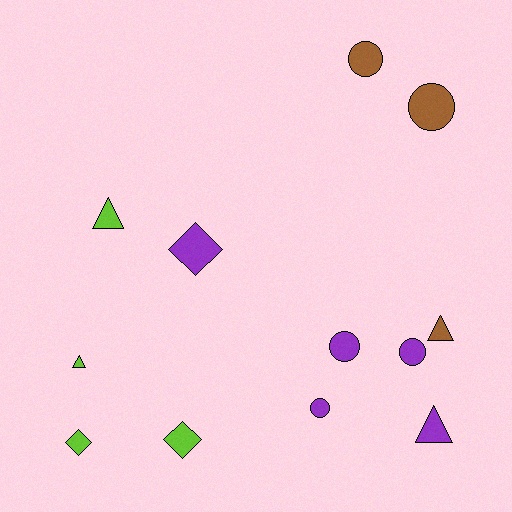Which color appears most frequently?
Purple, with 5 objects.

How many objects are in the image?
There are 12 objects.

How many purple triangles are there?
There is 1 purple triangle.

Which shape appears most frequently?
Circle, with 5 objects.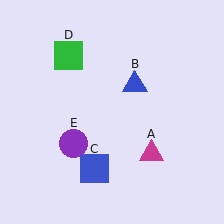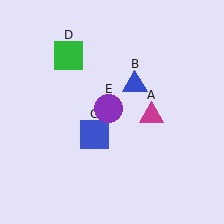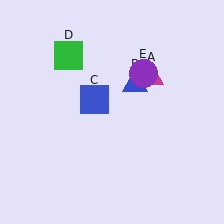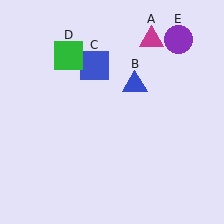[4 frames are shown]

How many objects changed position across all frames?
3 objects changed position: magenta triangle (object A), blue square (object C), purple circle (object E).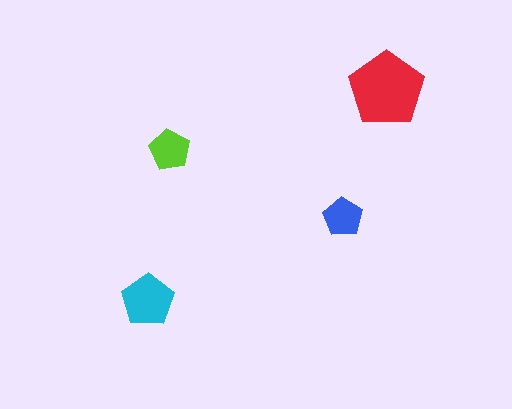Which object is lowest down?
The cyan pentagon is bottommost.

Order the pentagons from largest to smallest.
the red one, the cyan one, the lime one, the blue one.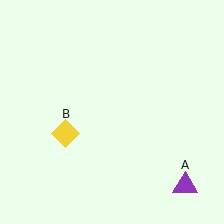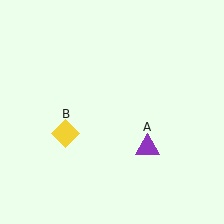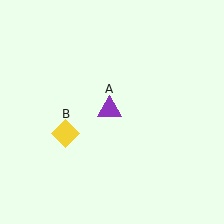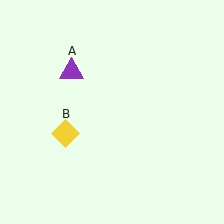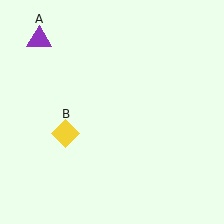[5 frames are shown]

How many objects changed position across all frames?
1 object changed position: purple triangle (object A).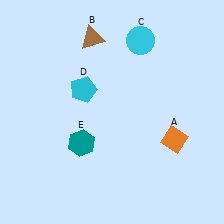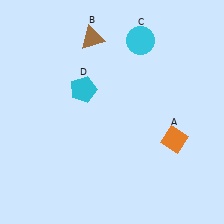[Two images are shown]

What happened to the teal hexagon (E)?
The teal hexagon (E) was removed in Image 2. It was in the bottom-left area of Image 1.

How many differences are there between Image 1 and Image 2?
There is 1 difference between the two images.